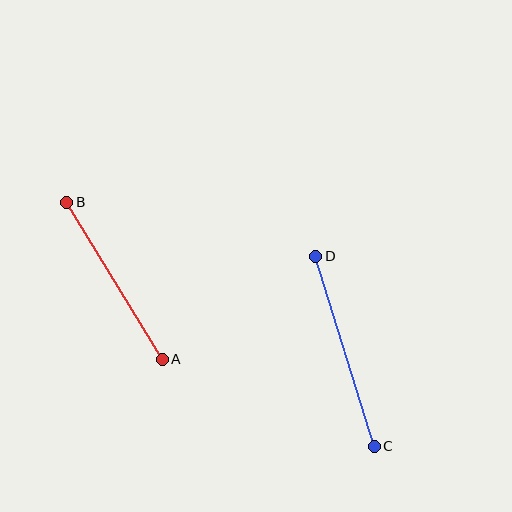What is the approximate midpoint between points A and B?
The midpoint is at approximately (114, 281) pixels.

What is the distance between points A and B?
The distance is approximately 184 pixels.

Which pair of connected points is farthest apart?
Points C and D are farthest apart.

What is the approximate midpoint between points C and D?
The midpoint is at approximately (345, 351) pixels.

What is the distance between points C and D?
The distance is approximately 199 pixels.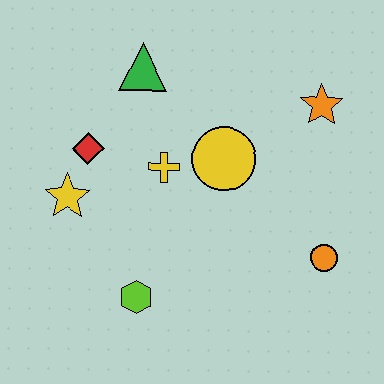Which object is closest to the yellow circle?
The yellow cross is closest to the yellow circle.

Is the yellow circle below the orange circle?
No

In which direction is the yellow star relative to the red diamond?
The yellow star is below the red diamond.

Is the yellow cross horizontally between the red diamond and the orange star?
Yes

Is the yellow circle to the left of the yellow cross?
No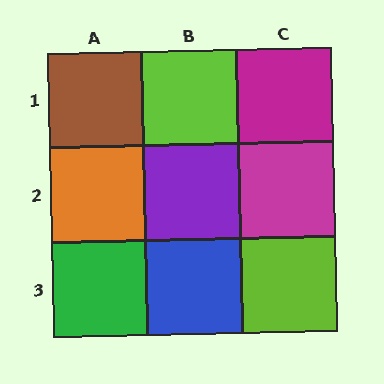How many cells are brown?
1 cell is brown.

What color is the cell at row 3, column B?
Blue.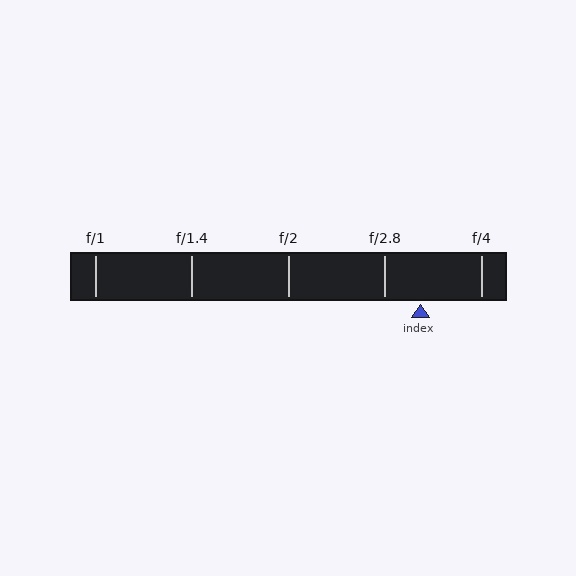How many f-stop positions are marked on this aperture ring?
There are 5 f-stop positions marked.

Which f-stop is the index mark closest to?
The index mark is closest to f/2.8.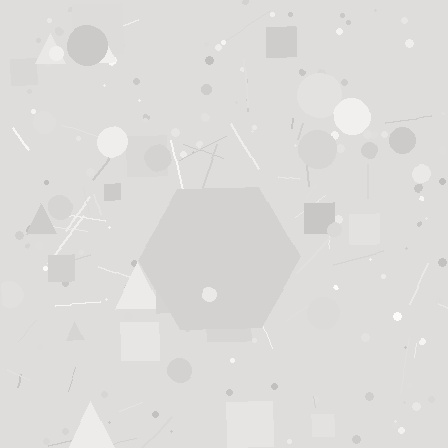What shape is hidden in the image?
A hexagon is hidden in the image.